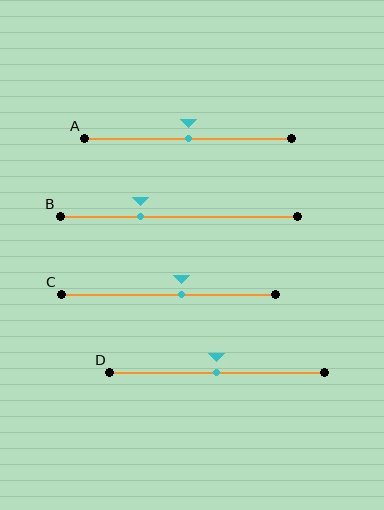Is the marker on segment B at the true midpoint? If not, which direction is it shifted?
No, the marker on segment B is shifted to the left by about 16% of the segment length.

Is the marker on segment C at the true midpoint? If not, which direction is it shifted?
No, the marker on segment C is shifted to the right by about 6% of the segment length.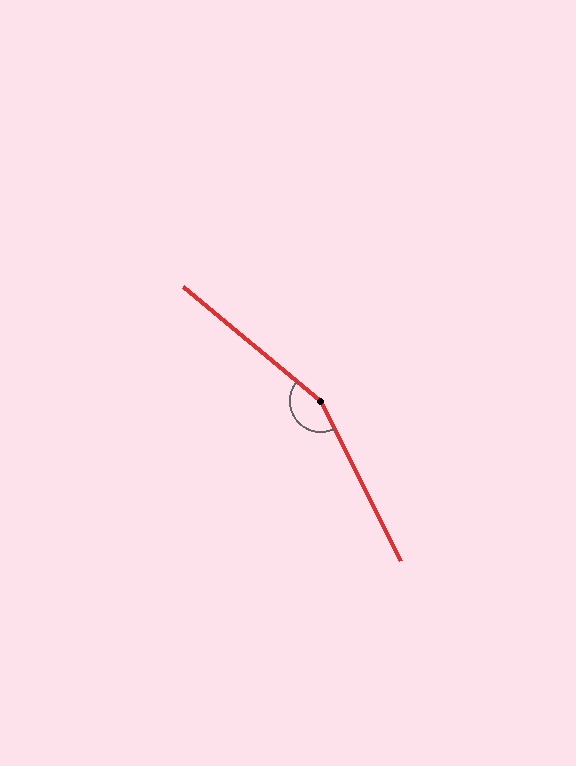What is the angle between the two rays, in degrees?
Approximately 156 degrees.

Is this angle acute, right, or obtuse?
It is obtuse.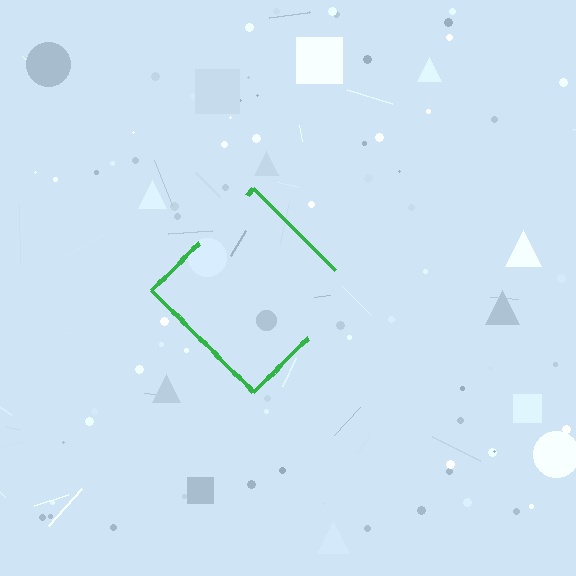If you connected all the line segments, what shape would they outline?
They would outline a diamond.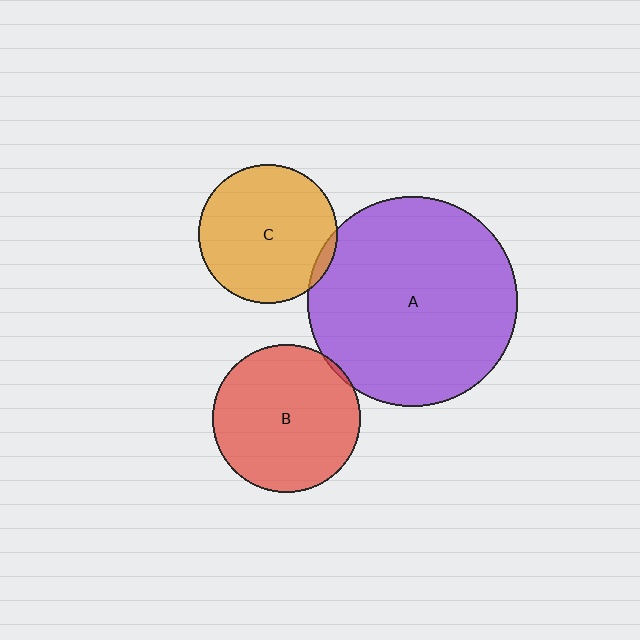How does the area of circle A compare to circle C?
Approximately 2.3 times.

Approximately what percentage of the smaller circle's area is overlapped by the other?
Approximately 5%.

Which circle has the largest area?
Circle A (purple).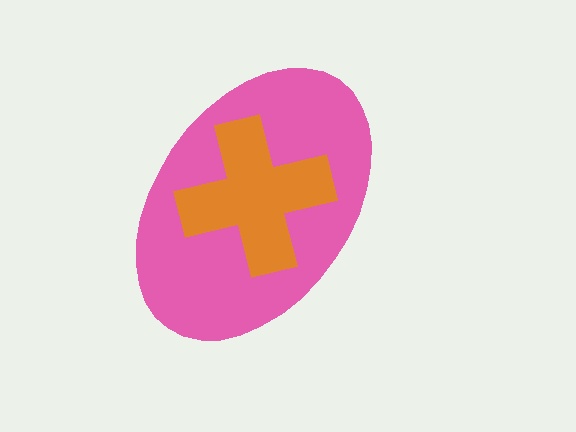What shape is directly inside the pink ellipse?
The orange cross.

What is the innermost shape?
The orange cross.